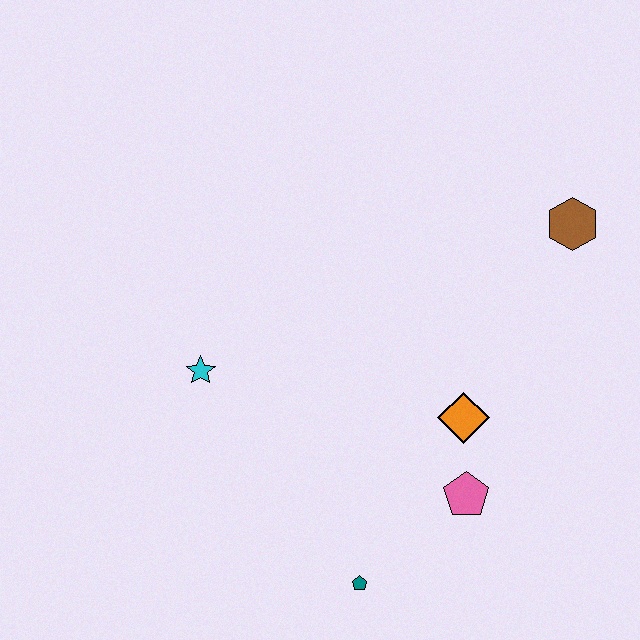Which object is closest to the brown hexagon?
The orange diamond is closest to the brown hexagon.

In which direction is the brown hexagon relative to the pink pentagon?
The brown hexagon is above the pink pentagon.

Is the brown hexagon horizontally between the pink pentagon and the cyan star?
No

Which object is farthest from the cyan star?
The brown hexagon is farthest from the cyan star.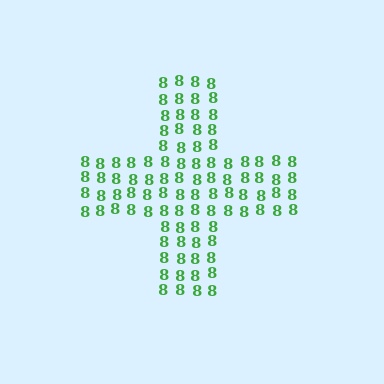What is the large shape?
The large shape is a cross.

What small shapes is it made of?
It is made of small digit 8's.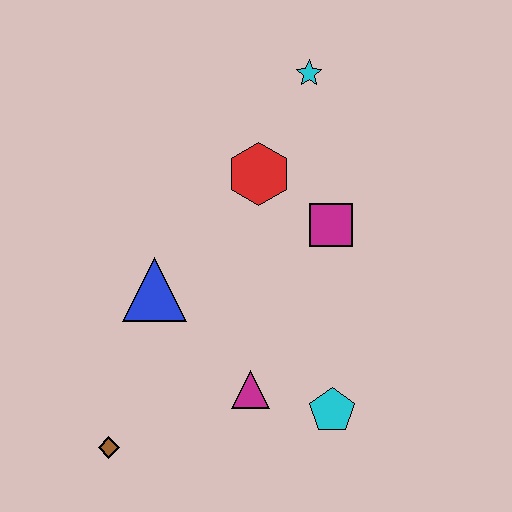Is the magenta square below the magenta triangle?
No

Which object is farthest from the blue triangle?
The cyan star is farthest from the blue triangle.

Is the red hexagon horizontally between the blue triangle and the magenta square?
Yes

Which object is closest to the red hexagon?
The magenta square is closest to the red hexagon.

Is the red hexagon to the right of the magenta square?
No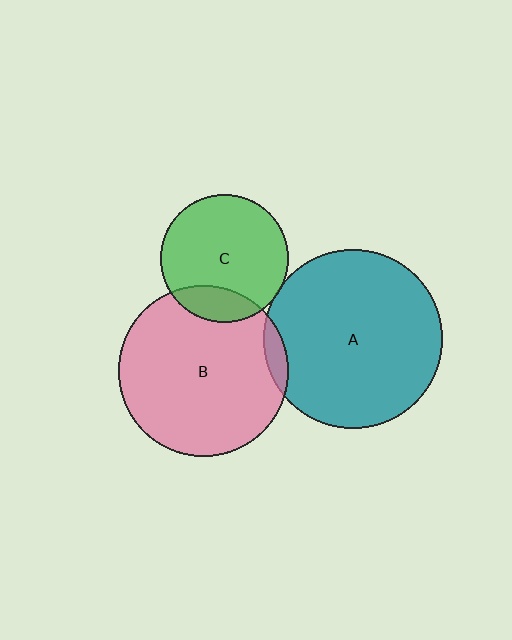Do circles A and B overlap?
Yes.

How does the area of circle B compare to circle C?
Approximately 1.8 times.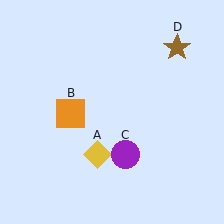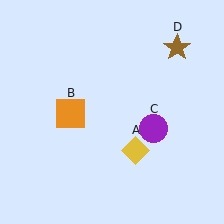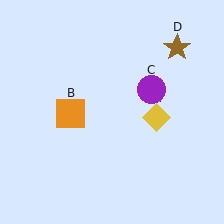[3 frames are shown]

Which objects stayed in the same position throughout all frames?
Orange square (object B) and brown star (object D) remained stationary.